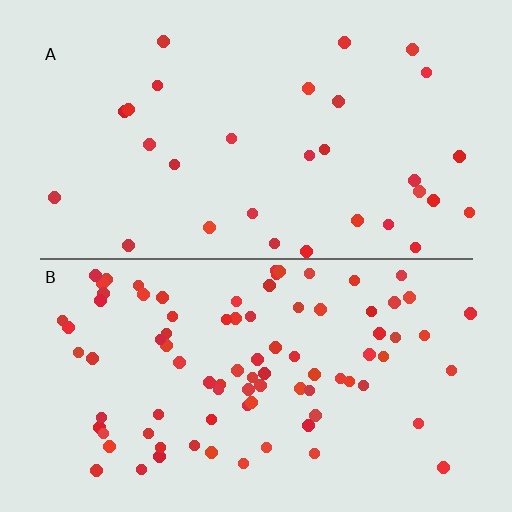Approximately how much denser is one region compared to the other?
Approximately 2.9× — region B over region A.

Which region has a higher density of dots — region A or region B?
B (the bottom).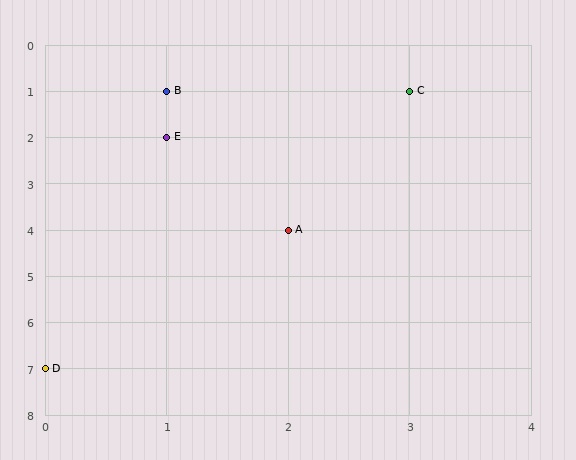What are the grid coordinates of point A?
Point A is at grid coordinates (2, 4).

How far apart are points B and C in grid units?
Points B and C are 2 columns apart.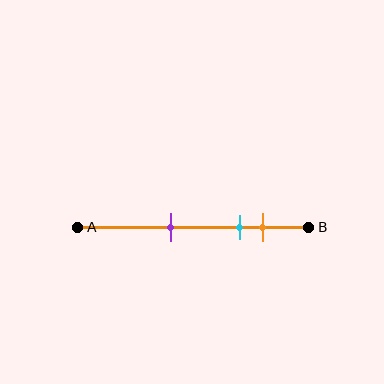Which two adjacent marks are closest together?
The cyan and orange marks are the closest adjacent pair.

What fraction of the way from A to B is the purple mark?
The purple mark is approximately 40% (0.4) of the way from A to B.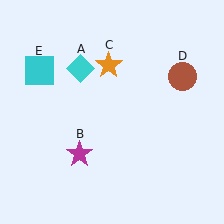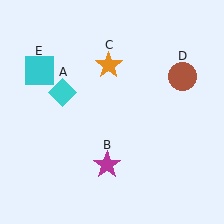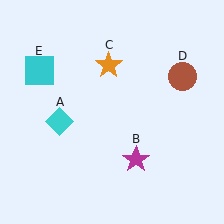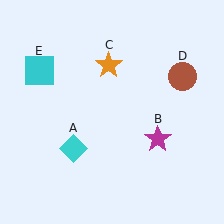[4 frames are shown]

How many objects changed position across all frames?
2 objects changed position: cyan diamond (object A), magenta star (object B).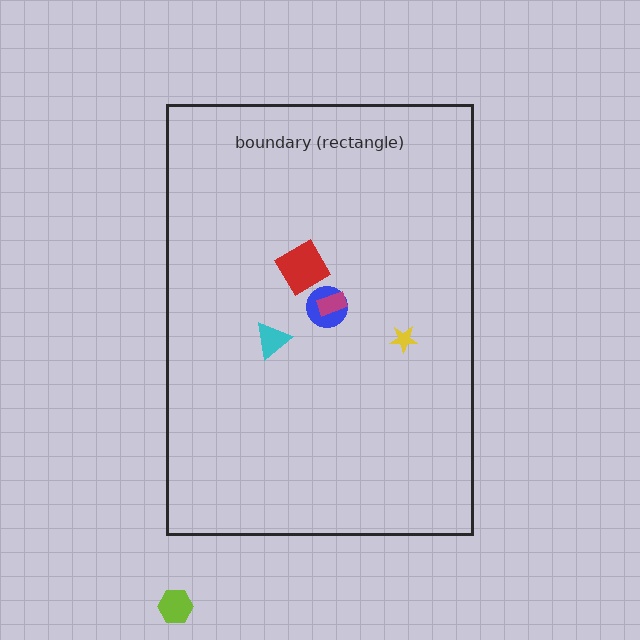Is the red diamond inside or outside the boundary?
Inside.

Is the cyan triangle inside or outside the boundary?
Inside.